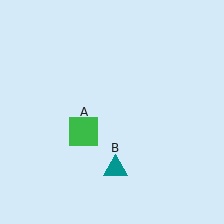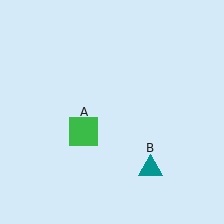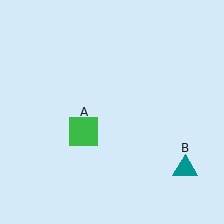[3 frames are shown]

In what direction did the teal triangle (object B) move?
The teal triangle (object B) moved right.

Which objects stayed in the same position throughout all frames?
Green square (object A) remained stationary.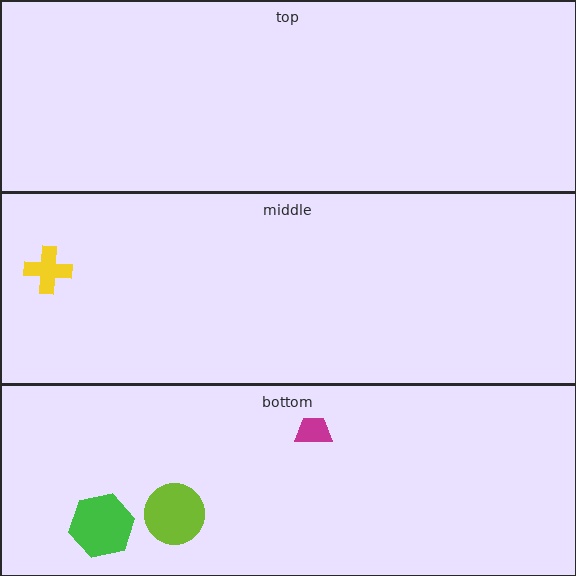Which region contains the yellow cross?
The middle region.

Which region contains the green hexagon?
The bottom region.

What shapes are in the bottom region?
The green hexagon, the magenta trapezoid, the lime circle.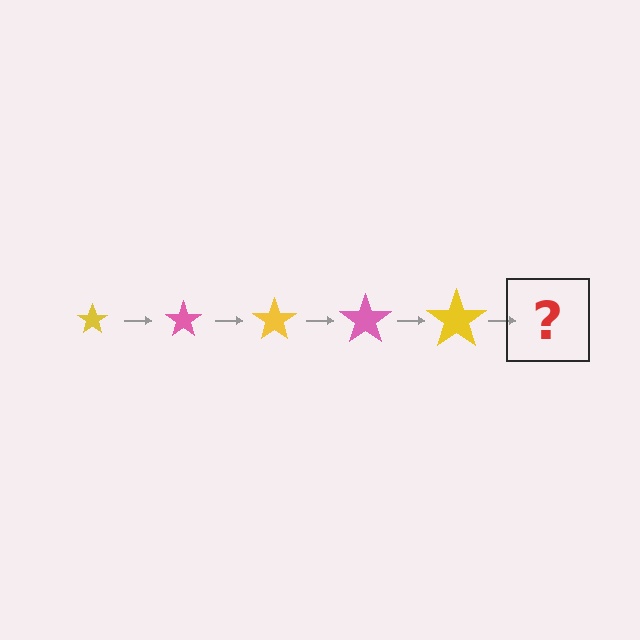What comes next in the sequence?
The next element should be a pink star, larger than the previous one.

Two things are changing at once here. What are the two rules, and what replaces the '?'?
The two rules are that the star grows larger each step and the color cycles through yellow and pink. The '?' should be a pink star, larger than the previous one.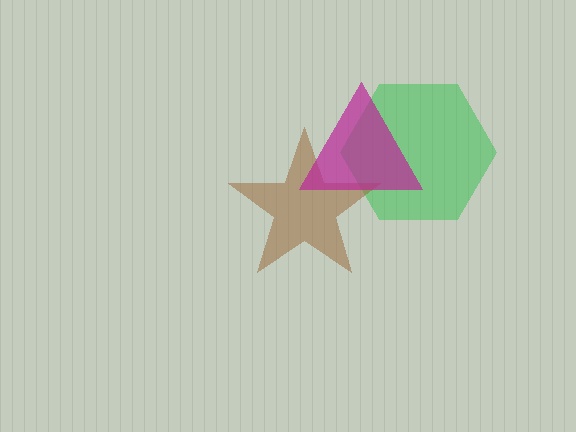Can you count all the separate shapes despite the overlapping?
Yes, there are 3 separate shapes.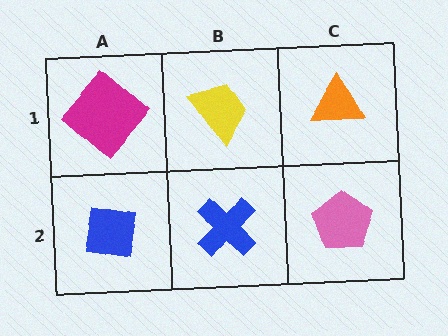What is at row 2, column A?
A blue square.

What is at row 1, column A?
A magenta diamond.